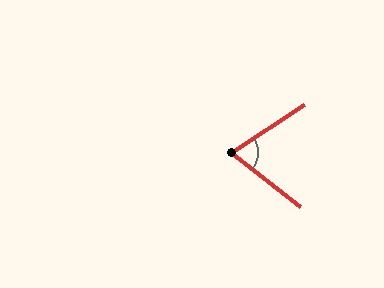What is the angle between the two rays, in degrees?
Approximately 72 degrees.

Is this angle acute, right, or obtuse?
It is acute.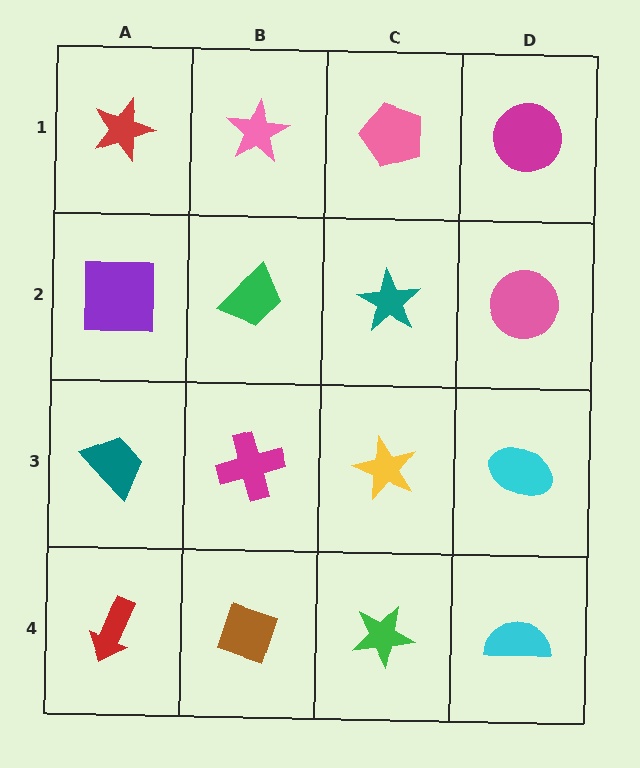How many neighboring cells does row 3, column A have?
3.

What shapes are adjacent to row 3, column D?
A pink circle (row 2, column D), a cyan semicircle (row 4, column D), a yellow star (row 3, column C).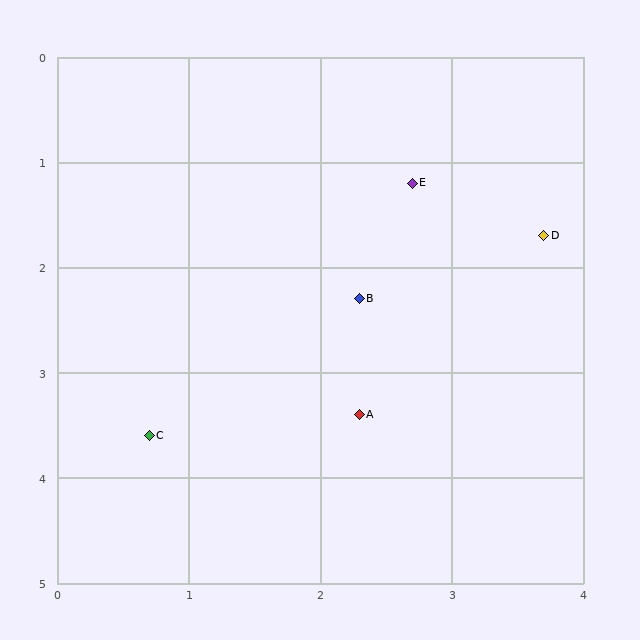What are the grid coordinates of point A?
Point A is at approximately (2.3, 3.4).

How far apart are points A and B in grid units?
Points A and B are about 1.1 grid units apart.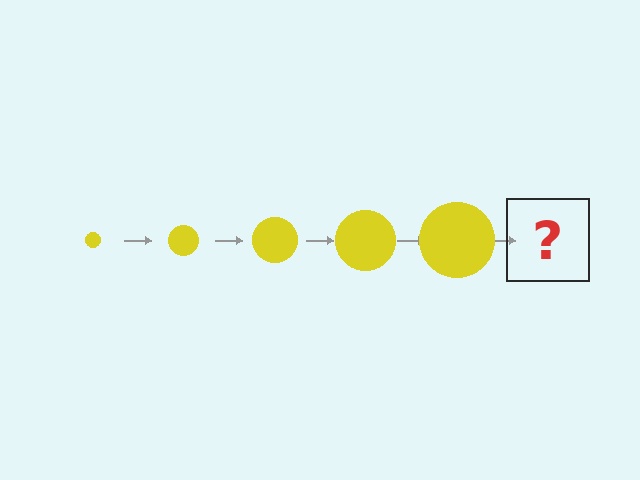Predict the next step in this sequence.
The next step is a yellow circle, larger than the previous one.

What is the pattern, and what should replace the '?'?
The pattern is that the circle gets progressively larger each step. The '?' should be a yellow circle, larger than the previous one.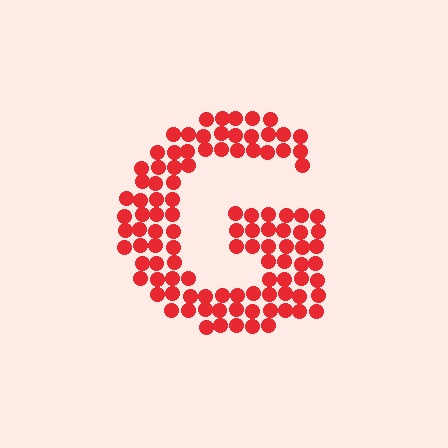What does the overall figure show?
The overall figure shows the letter G.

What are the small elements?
The small elements are circles.